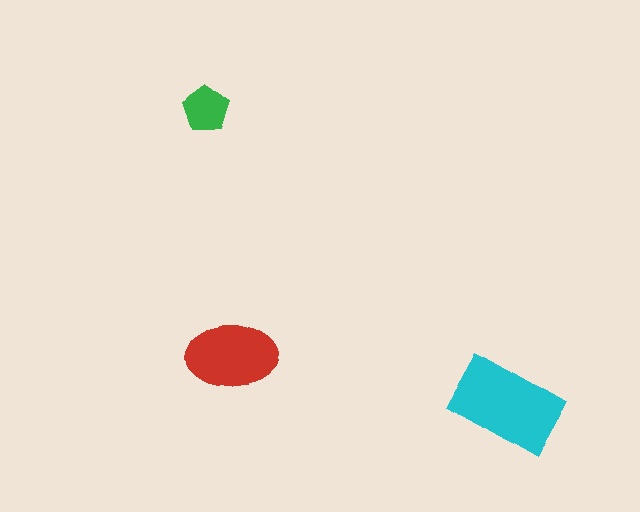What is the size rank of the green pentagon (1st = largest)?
3rd.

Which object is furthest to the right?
The cyan rectangle is rightmost.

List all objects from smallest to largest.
The green pentagon, the red ellipse, the cyan rectangle.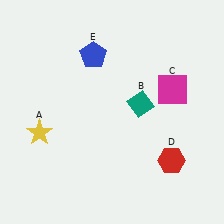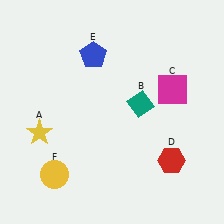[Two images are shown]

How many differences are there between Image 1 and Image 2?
There is 1 difference between the two images.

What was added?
A yellow circle (F) was added in Image 2.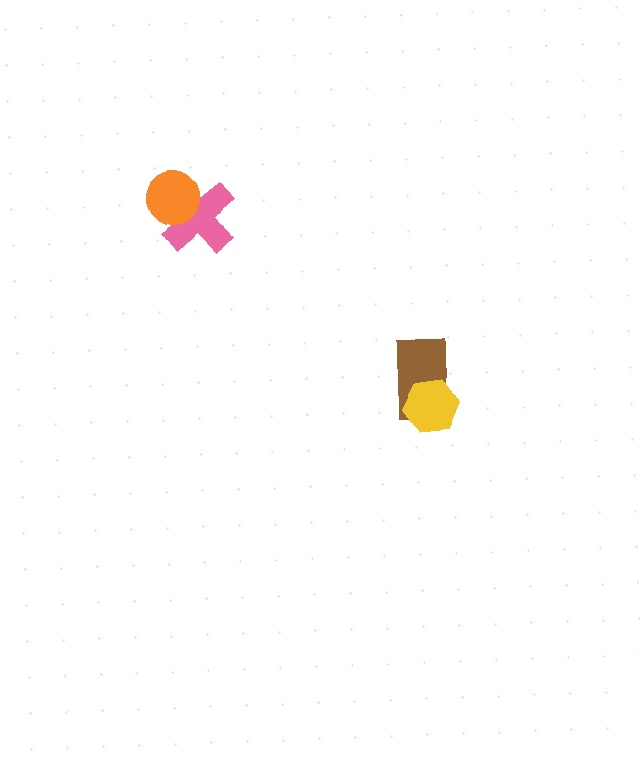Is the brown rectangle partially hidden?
Yes, it is partially covered by another shape.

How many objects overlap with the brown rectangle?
1 object overlaps with the brown rectangle.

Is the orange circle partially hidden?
No, no other shape covers it.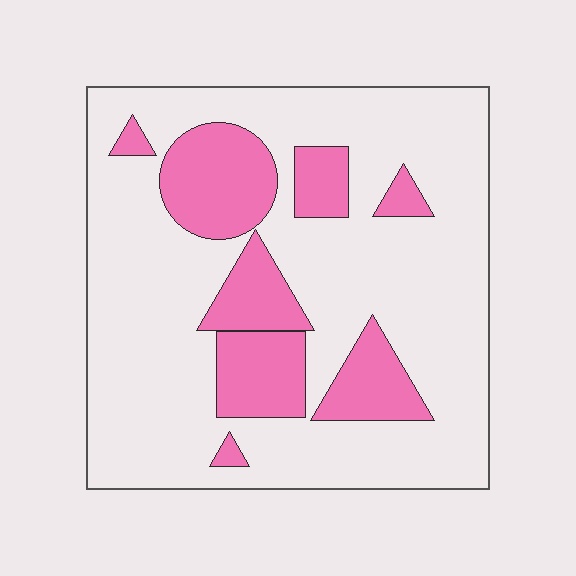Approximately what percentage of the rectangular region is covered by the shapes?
Approximately 25%.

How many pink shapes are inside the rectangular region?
8.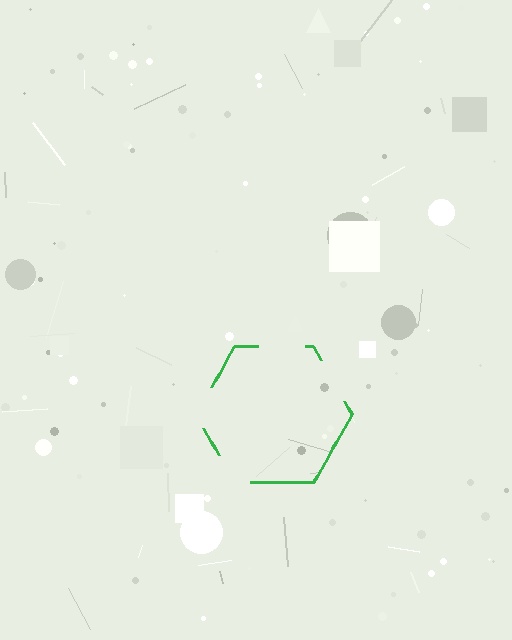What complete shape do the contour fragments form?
The contour fragments form a hexagon.